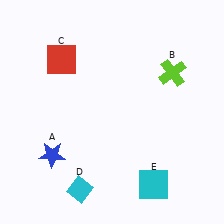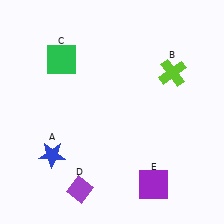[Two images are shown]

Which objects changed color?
C changed from red to green. D changed from cyan to purple. E changed from cyan to purple.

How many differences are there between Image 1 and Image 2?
There are 3 differences between the two images.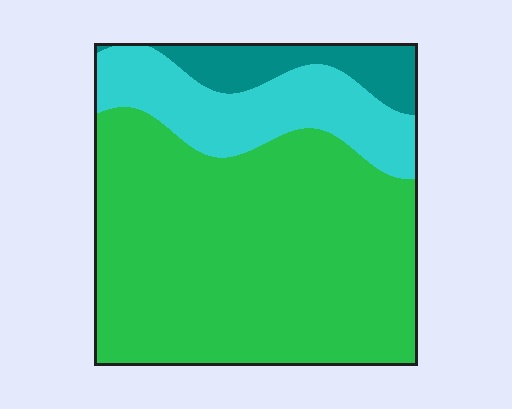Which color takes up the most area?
Green, at roughly 70%.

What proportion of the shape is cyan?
Cyan takes up about one fifth (1/5) of the shape.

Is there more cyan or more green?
Green.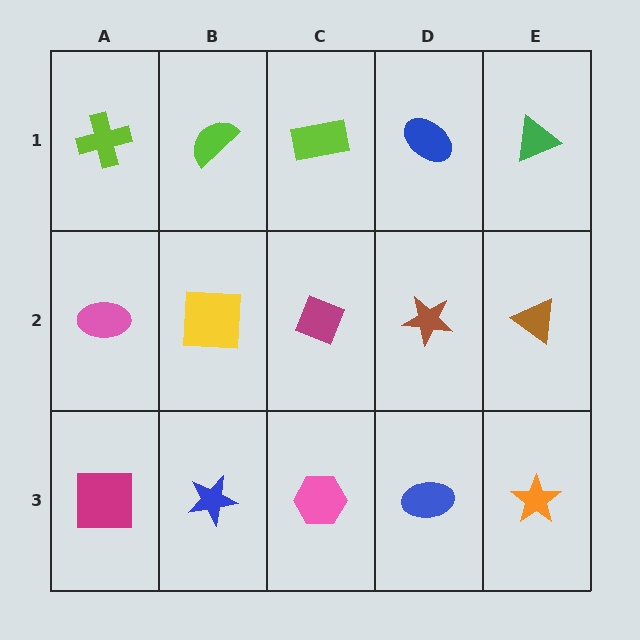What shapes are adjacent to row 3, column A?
A pink ellipse (row 2, column A), a blue star (row 3, column B).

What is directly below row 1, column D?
A brown star.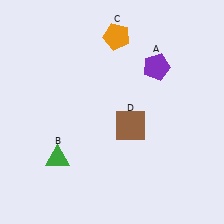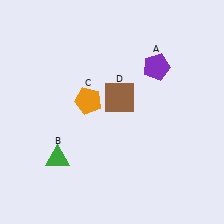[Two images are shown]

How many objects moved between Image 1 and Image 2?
2 objects moved between the two images.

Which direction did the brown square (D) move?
The brown square (D) moved up.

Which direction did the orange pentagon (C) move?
The orange pentagon (C) moved down.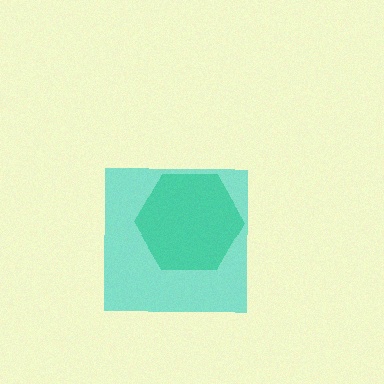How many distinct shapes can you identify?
There are 2 distinct shapes: a green hexagon, a cyan square.